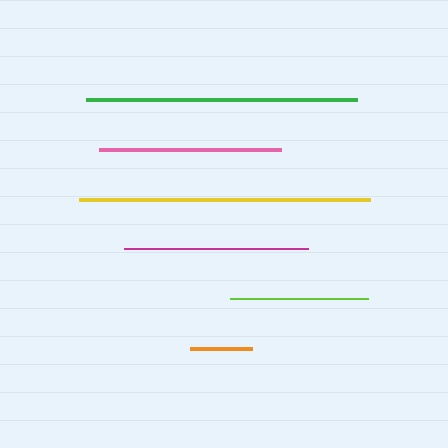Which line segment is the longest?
The yellow line is the longest at approximately 291 pixels.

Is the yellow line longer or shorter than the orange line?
The yellow line is longer than the orange line.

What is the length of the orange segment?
The orange segment is approximately 62 pixels long.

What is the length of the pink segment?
The pink segment is approximately 183 pixels long.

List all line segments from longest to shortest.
From longest to shortest: yellow, green, magenta, pink, lime, orange.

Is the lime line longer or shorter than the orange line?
The lime line is longer than the orange line.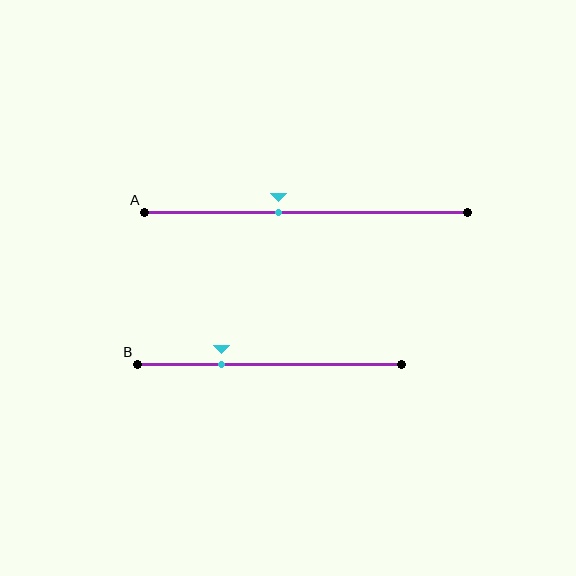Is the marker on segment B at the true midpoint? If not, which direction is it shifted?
No, the marker on segment B is shifted to the left by about 18% of the segment length.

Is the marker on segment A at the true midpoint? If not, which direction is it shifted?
No, the marker on segment A is shifted to the left by about 9% of the segment length.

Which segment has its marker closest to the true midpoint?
Segment A has its marker closest to the true midpoint.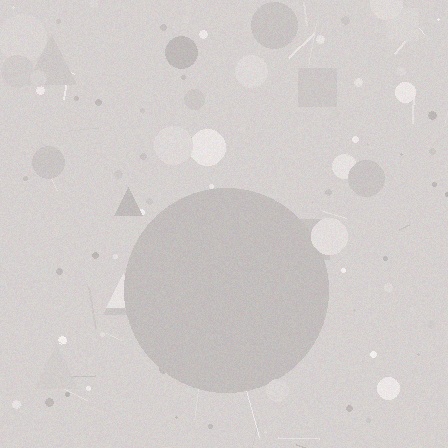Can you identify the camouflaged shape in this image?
The camouflaged shape is a circle.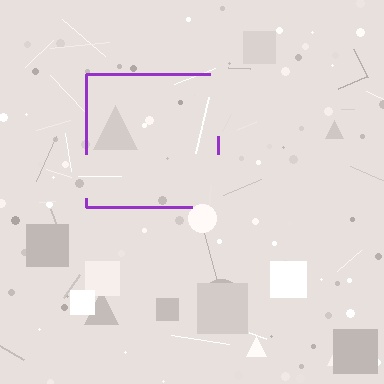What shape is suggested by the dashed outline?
The dashed outline suggests a square.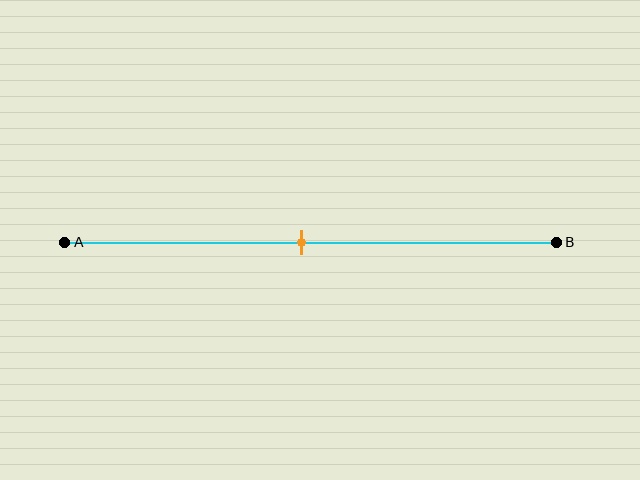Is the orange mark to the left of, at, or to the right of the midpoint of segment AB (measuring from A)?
The orange mark is approximately at the midpoint of segment AB.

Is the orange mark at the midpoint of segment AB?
Yes, the mark is approximately at the midpoint.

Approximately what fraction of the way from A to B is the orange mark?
The orange mark is approximately 50% of the way from A to B.